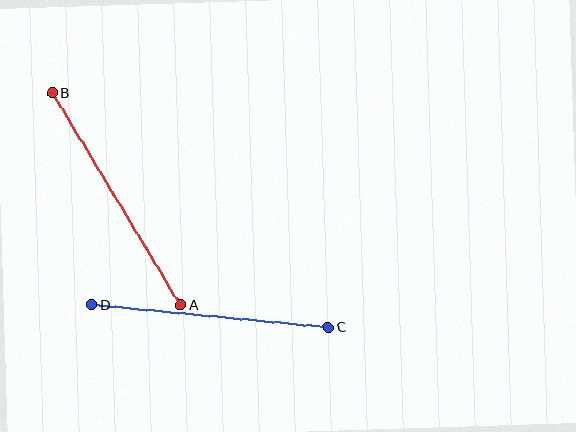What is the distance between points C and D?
The distance is approximately 238 pixels.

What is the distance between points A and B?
The distance is approximately 248 pixels.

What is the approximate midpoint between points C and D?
The midpoint is at approximately (210, 316) pixels.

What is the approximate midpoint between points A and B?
The midpoint is at approximately (116, 199) pixels.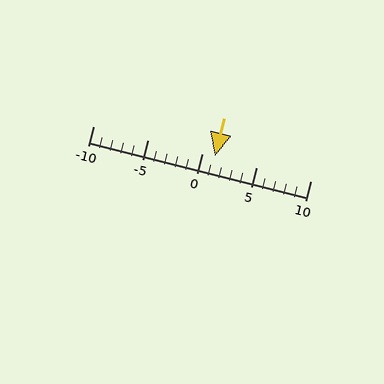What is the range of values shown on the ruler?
The ruler shows values from -10 to 10.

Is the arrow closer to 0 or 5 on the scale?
The arrow is closer to 0.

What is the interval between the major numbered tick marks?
The major tick marks are spaced 5 units apart.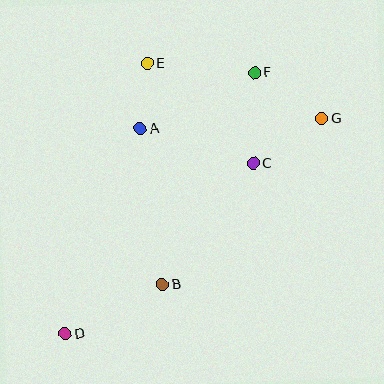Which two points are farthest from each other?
Points D and G are farthest from each other.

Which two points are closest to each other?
Points A and E are closest to each other.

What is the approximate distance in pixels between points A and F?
The distance between A and F is approximately 127 pixels.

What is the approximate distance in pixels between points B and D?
The distance between B and D is approximately 109 pixels.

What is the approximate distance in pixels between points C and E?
The distance between C and E is approximately 146 pixels.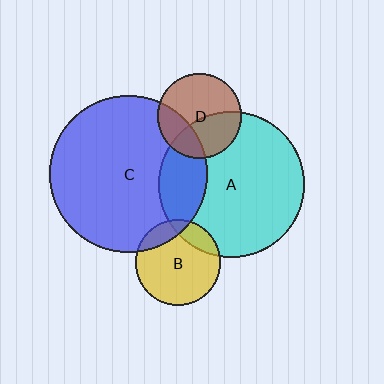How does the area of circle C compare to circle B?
Approximately 3.4 times.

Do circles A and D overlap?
Yes.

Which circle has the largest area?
Circle C (blue).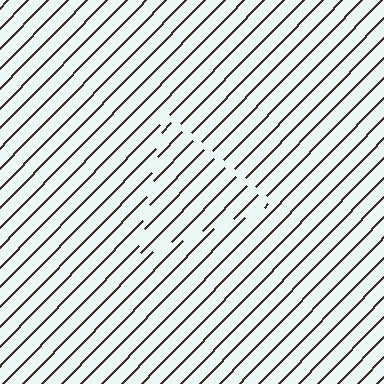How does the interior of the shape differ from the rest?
The interior of the shape contains the same grating, shifted by half a period — the contour is defined by the phase discontinuity where line-ends from the inner and outer gratings abut.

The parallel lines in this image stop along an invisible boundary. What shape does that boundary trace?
An illusory triangle. The interior of the shape contains the same grating, shifted by half a period — the contour is defined by the phase discontinuity where line-ends from the inner and outer gratings abut.